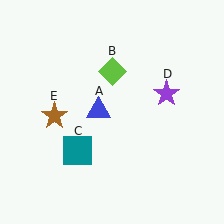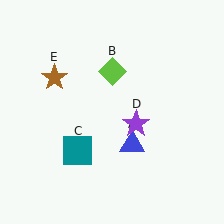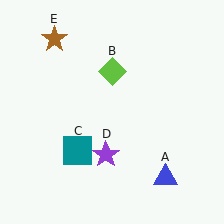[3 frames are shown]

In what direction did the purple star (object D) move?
The purple star (object D) moved down and to the left.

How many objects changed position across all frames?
3 objects changed position: blue triangle (object A), purple star (object D), brown star (object E).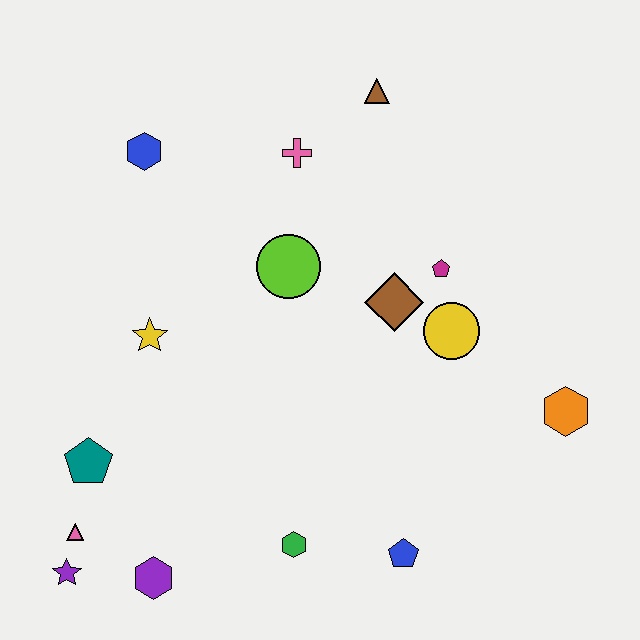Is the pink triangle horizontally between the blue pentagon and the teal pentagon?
No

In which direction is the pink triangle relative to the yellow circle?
The pink triangle is to the left of the yellow circle.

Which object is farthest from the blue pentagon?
The blue hexagon is farthest from the blue pentagon.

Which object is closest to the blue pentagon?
The green hexagon is closest to the blue pentagon.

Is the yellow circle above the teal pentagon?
Yes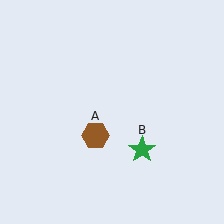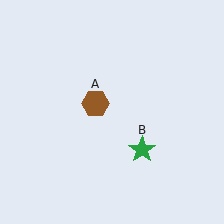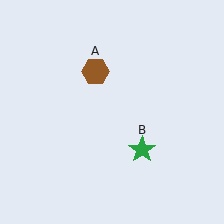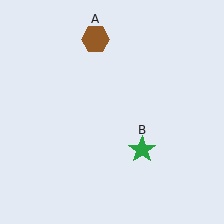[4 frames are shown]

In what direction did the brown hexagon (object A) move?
The brown hexagon (object A) moved up.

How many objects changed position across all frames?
1 object changed position: brown hexagon (object A).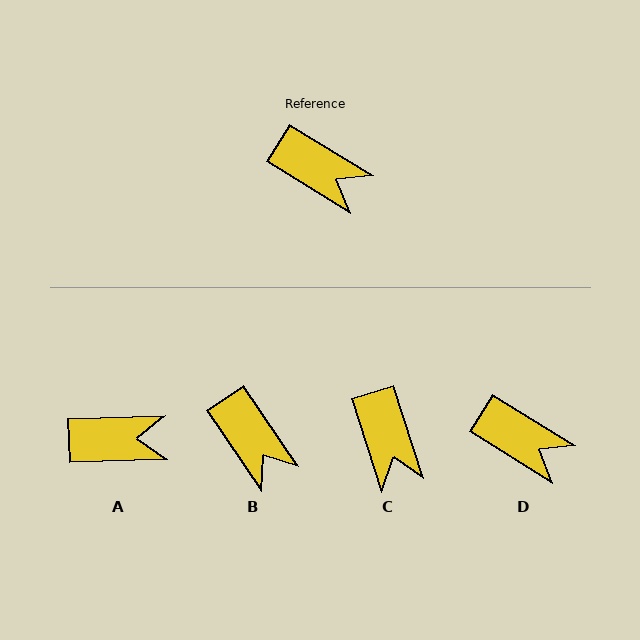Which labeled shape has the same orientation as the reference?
D.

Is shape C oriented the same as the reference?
No, it is off by about 41 degrees.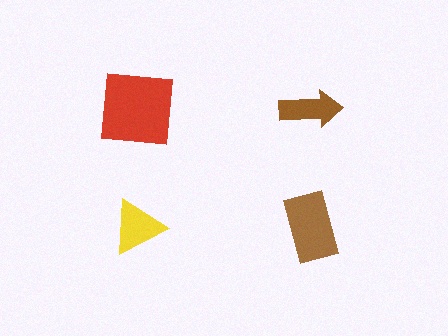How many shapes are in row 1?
2 shapes.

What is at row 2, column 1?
A yellow triangle.